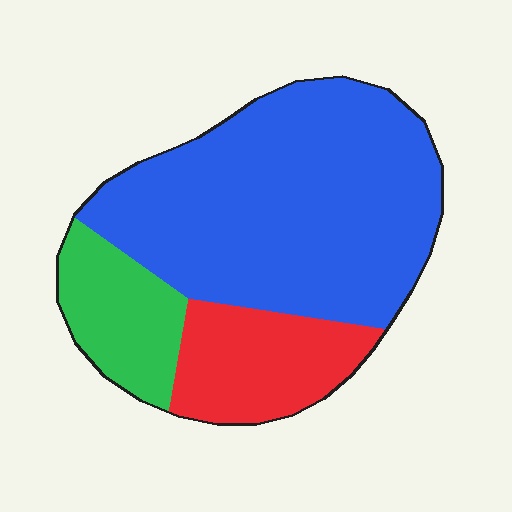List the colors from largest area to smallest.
From largest to smallest: blue, red, green.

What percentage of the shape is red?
Red covers 20% of the shape.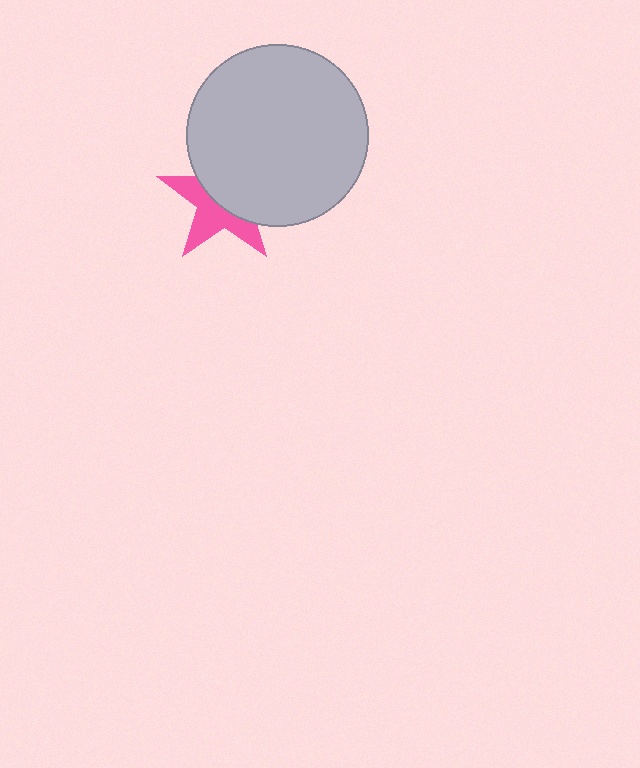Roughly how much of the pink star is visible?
About half of it is visible (roughly 47%).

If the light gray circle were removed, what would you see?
You would see the complete pink star.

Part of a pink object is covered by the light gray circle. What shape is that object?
It is a star.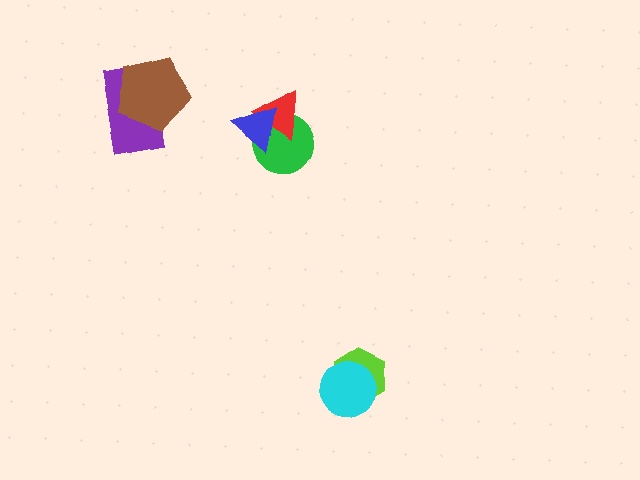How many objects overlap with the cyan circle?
1 object overlaps with the cyan circle.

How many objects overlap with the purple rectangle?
1 object overlaps with the purple rectangle.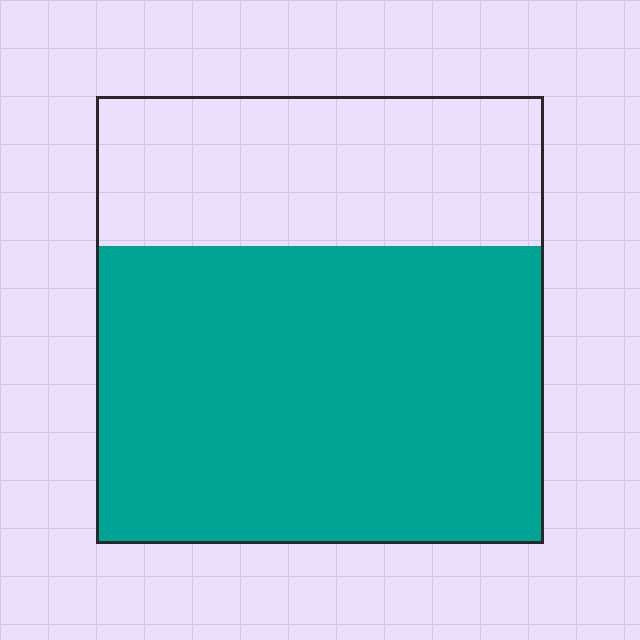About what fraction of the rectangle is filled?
About two thirds (2/3).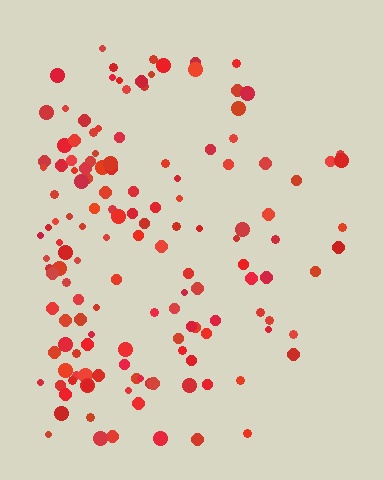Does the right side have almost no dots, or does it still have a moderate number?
Still a moderate number, just noticeably fewer than the left.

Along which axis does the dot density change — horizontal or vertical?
Horizontal.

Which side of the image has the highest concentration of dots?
The left.